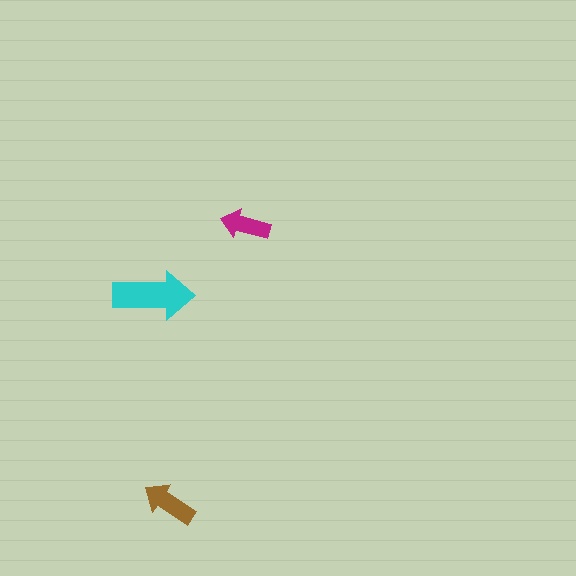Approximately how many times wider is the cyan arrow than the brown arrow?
About 1.5 times wider.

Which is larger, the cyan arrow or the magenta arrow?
The cyan one.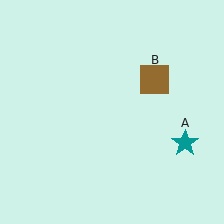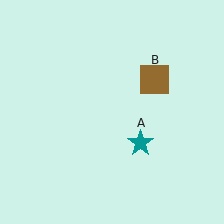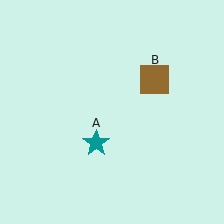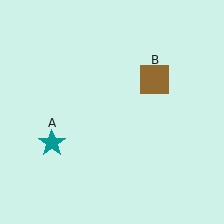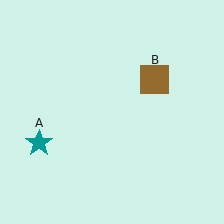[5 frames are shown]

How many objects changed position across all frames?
1 object changed position: teal star (object A).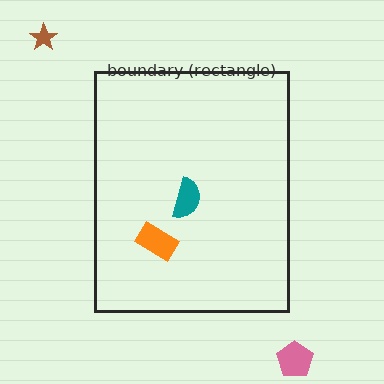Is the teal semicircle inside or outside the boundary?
Inside.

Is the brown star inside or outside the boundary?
Outside.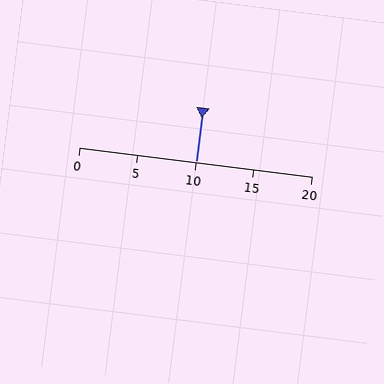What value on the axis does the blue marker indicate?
The marker indicates approximately 10.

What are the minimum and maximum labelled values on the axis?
The axis runs from 0 to 20.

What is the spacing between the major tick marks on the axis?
The major ticks are spaced 5 apart.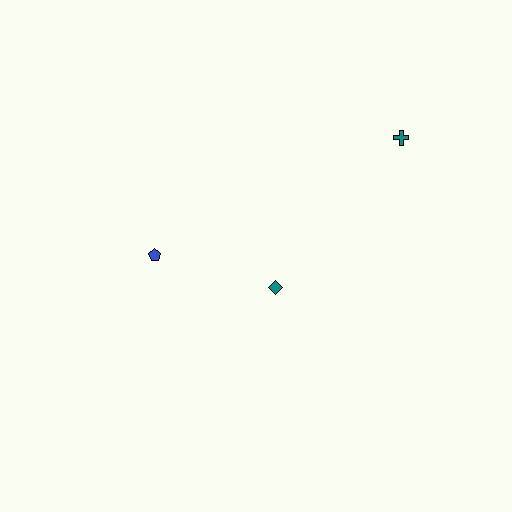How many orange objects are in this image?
There are no orange objects.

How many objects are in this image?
There are 3 objects.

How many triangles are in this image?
There are no triangles.